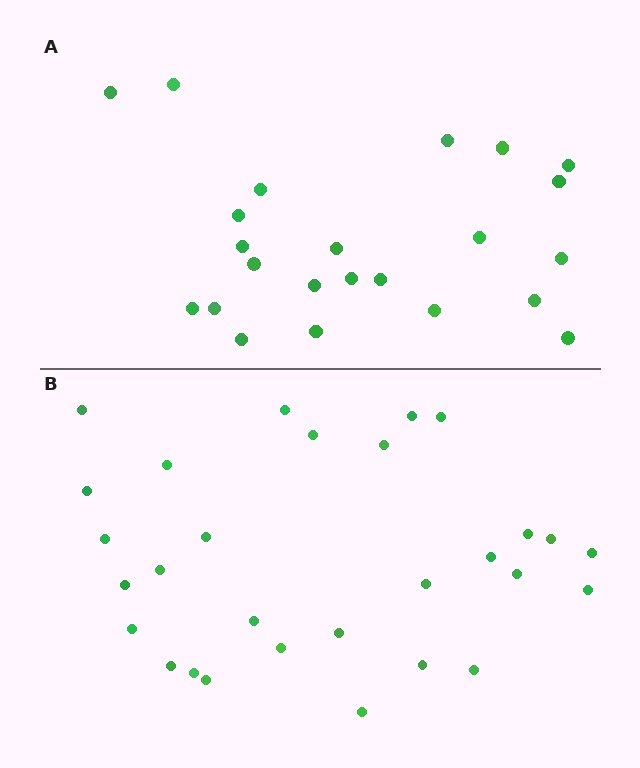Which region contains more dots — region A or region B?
Region B (the bottom region) has more dots.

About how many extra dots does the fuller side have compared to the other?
Region B has about 6 more dots than region A.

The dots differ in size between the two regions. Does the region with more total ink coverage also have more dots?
No. Region A has more total ink coverage because its dots are larger, but region B actually contains more individual dots. Total area can be misleading — the number of items is what matters here.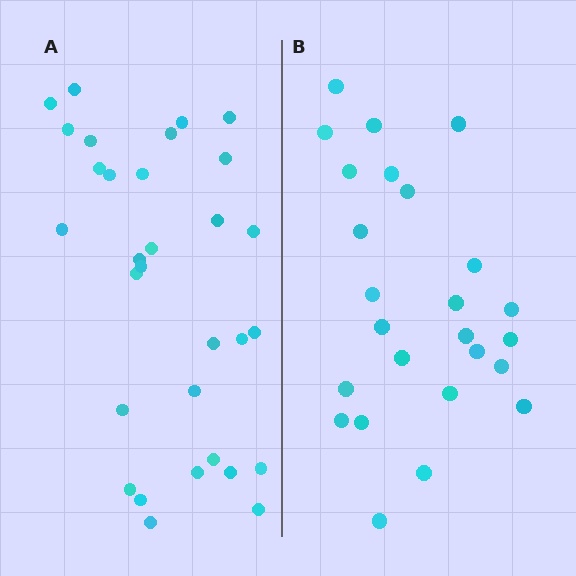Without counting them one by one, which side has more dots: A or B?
Region A (the left region) has more dots.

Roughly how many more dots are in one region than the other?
Region A has about 6 more dots than region B.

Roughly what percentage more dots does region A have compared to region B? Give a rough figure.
About 25% more.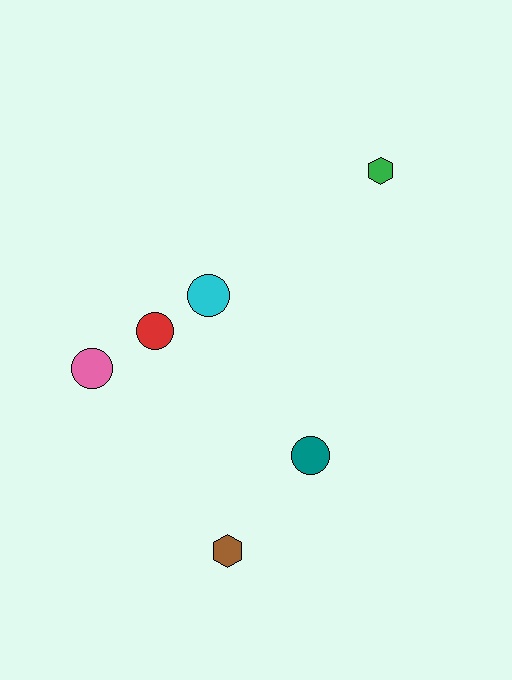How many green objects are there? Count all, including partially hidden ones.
There is 1 green object.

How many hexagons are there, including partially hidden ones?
There are 2 hexagons.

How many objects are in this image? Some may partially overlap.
There are 6 objects.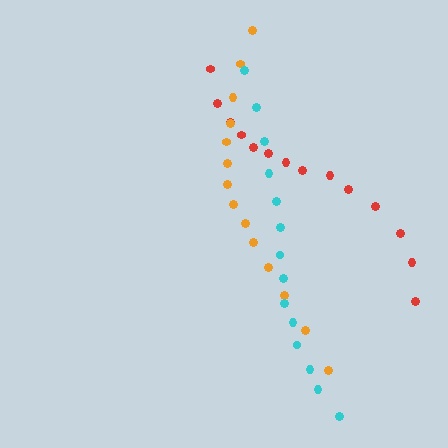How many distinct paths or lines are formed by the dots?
There are 3 distinct paths.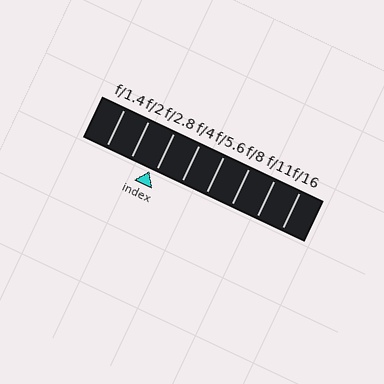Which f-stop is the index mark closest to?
The index mark is closest to f/2.8.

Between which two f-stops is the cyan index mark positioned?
The index mark is between f/2 and f/2.8.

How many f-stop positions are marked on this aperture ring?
There are 8 f-stop positions marked.